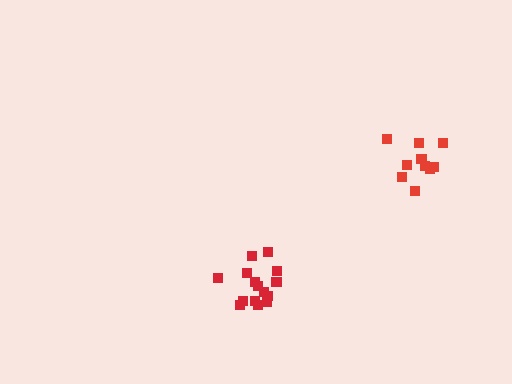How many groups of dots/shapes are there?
There are 2 groups.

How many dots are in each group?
Group 1: 10 dots, Group 2: 15 dots (25 total).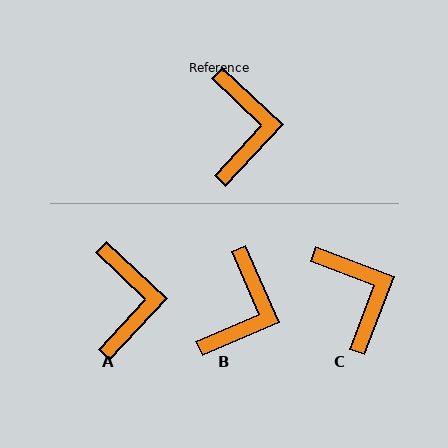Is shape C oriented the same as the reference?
No, it is off by about 22 degrees.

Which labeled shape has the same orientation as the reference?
A.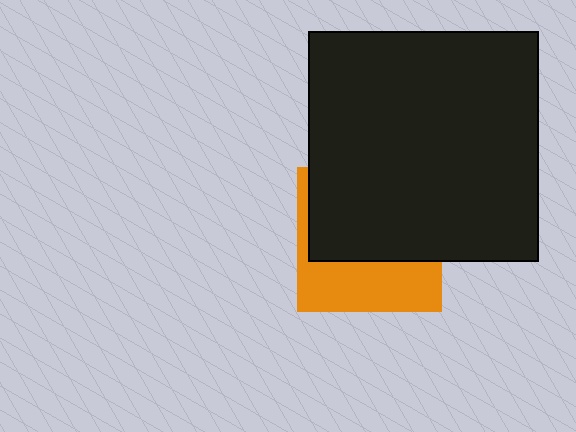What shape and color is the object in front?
The object in front is a black square.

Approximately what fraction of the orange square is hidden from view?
Roughly 61% of the orange square is hidden behind the black square.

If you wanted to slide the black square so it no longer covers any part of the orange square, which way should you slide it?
Slide it up — that is the most direct way to separate the two shapes.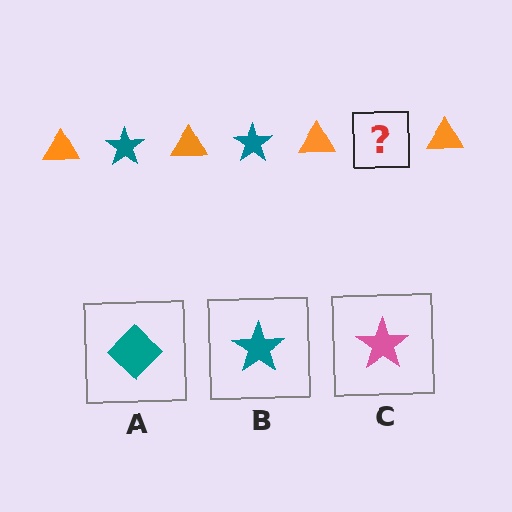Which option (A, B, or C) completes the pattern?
B.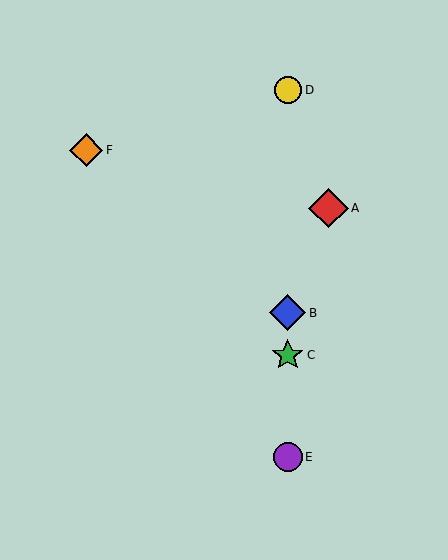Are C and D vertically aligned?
Yes, both are at x≈288.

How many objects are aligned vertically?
4 objects (B, C, D, E) are aligned vertically.